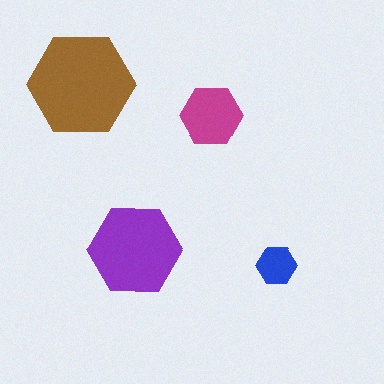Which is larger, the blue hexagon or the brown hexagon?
The brown one.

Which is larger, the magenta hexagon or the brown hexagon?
The brown one.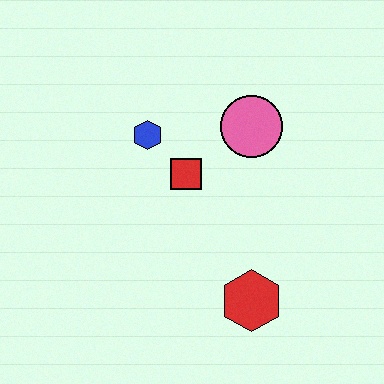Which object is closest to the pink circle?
The red square is closest to the pink circle.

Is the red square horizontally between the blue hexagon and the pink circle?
Yes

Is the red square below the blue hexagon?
Yes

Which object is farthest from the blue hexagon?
The red hexagon is farthest from the blue hexagon.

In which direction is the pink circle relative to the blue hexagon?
The pink circle is to the right of the blue hexagon.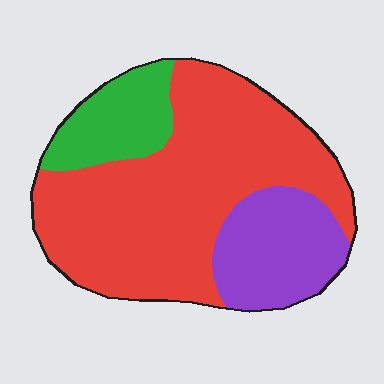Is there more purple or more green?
Purple.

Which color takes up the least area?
Green, at roughly 15%.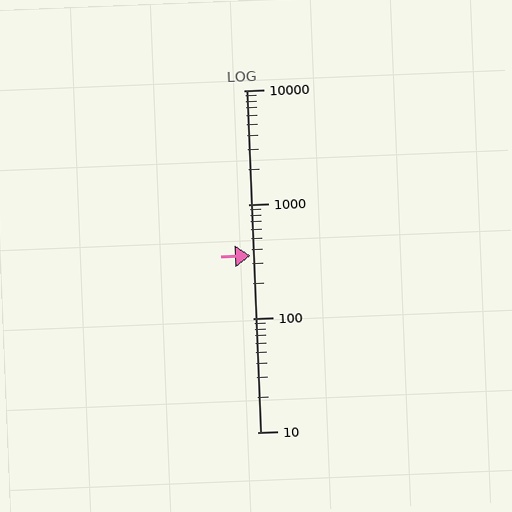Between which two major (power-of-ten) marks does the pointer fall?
The pointer is between 100 and 1000.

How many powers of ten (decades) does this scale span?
The scale spans 3 decades, from 10 to 10000.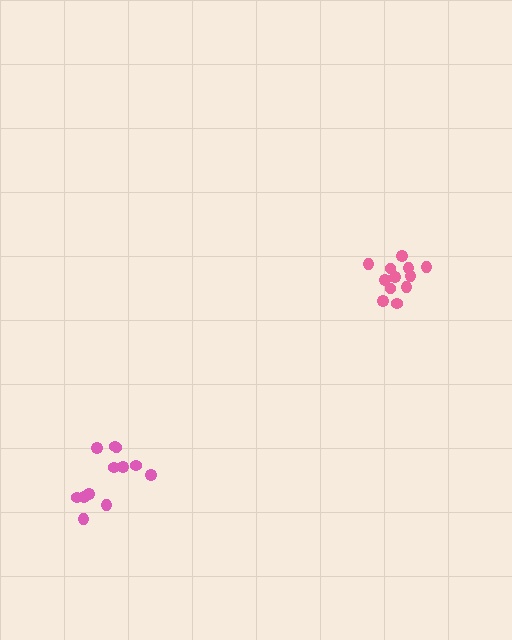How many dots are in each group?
Group 1: 12 dots, Group 2: 12 dots (24 total).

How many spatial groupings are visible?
There are 2 spatial groupings.